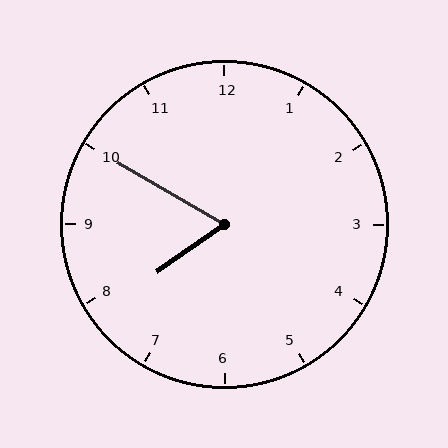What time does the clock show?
7:50.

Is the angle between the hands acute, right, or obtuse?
It is acute.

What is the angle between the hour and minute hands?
Approximately 65 degrees.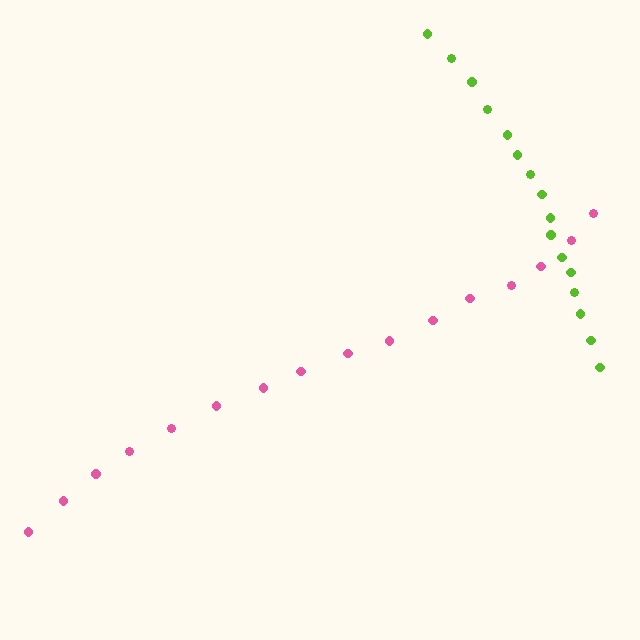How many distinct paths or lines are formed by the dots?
There are 2 distinct paths.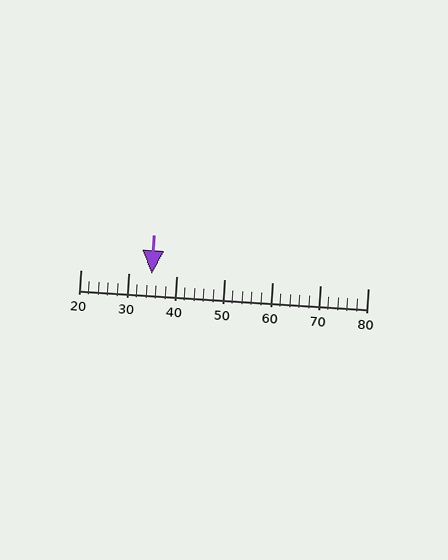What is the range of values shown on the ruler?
The ruler shows values from 20 to 80.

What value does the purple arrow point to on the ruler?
The purple arrow points to approximately 35.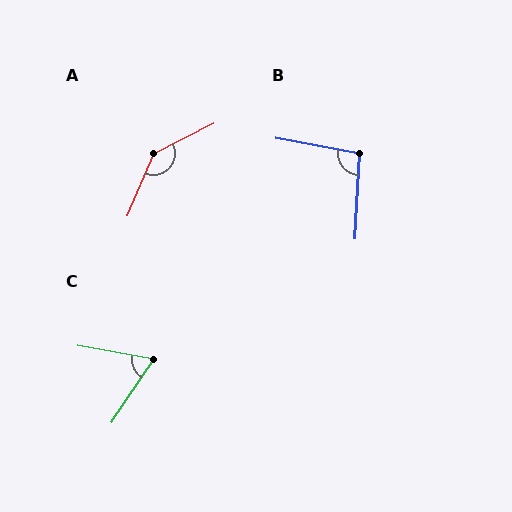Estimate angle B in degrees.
Approximately 97 degrees.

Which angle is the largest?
A, at approximately 139 degrees.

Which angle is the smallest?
C, at approximately 66 degrees.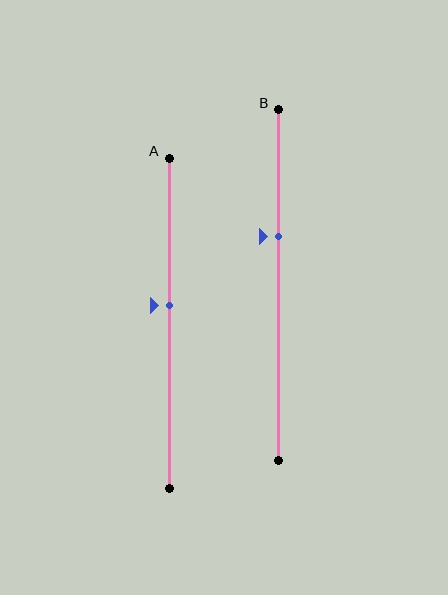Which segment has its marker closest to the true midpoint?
Segment A has its marker closest to the true midpoint.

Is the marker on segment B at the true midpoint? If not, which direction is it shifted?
No, the marker on segment B is shifted upward by about 14% of the segment length.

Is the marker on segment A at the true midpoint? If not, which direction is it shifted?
No, the marker on segment A is shifted upward by about 5% of the segment length.